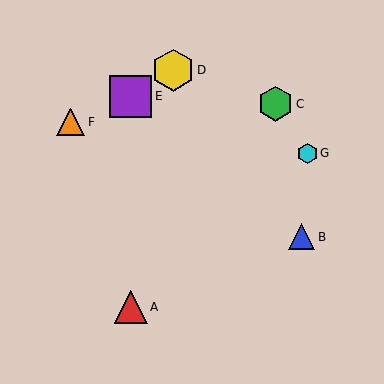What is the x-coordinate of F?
Object F is at x≈71.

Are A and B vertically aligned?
No, A is at x≈131 and B is at x≈302.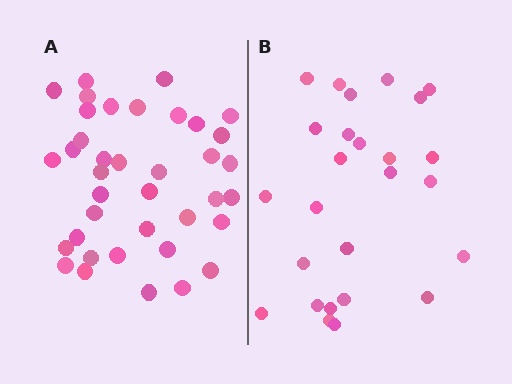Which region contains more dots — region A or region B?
Region A (the left region) has more dots.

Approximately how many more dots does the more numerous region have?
Region A has roughly 12 or so more dots than region B.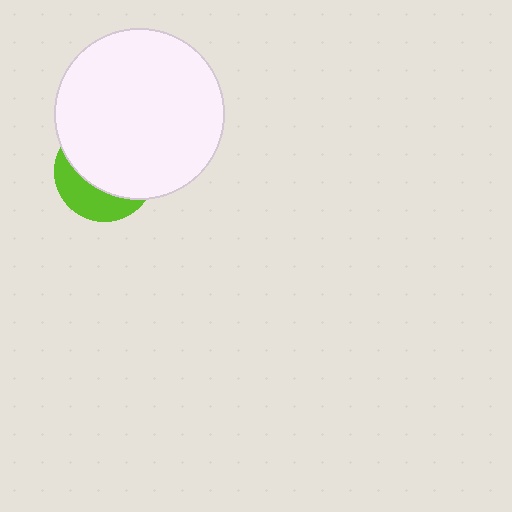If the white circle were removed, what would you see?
You would see the complete lime circle.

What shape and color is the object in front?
The object in front is a white circle.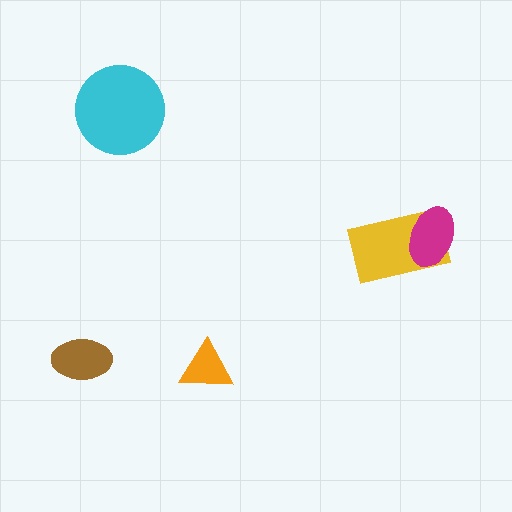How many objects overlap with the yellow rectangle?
1 object overlaps with the yellow rectangle.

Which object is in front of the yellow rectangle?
The magenta ellipse is in front of the yellow rectangle.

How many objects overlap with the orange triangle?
0 objects overlap with the orange triangle.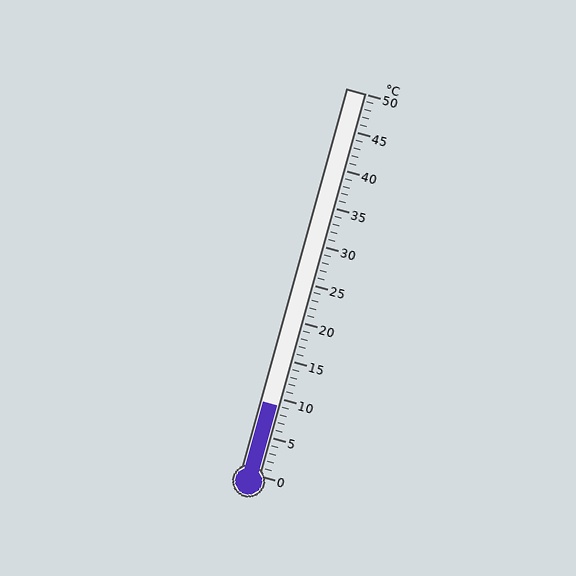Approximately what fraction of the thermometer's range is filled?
The thermometer is filled to approximately 20% of its range.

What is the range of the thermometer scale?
The thermometer scale ranges from 0°C to 50°C.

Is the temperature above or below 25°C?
The temperature is below 25°C.